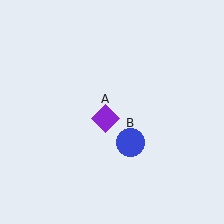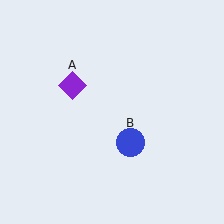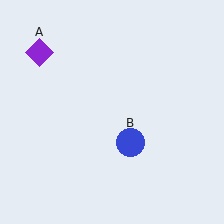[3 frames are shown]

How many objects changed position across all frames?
1 object changed position: purple diamond (object A).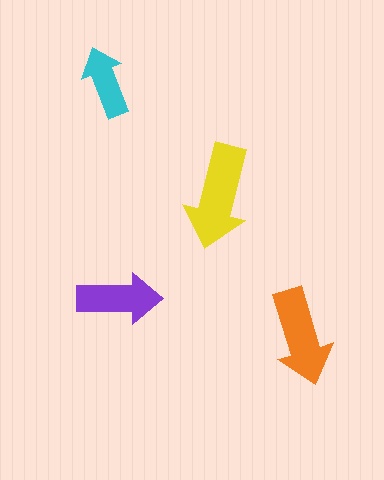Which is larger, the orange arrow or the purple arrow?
The orange one.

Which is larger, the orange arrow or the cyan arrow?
The orange one.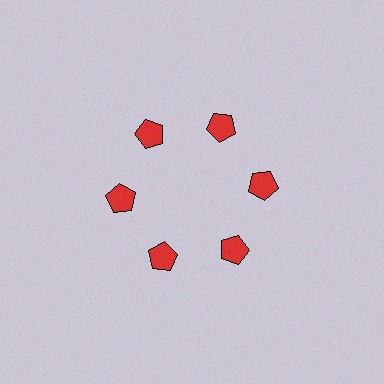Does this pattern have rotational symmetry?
Yes, this pattern has 6-fold rotational symmetry. It looks the same after rotating 60 degrees around the center.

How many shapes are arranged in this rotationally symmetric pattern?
There are 6 shapes, arranged in 6 groups of 1.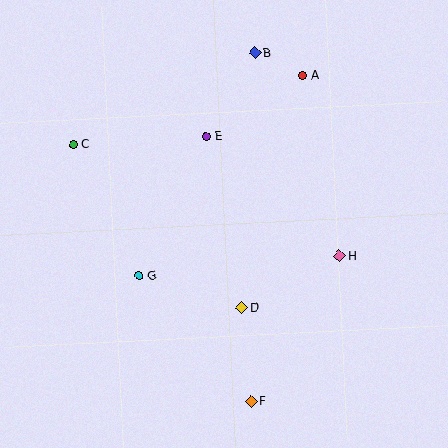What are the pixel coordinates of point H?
Point H is at (339, 256).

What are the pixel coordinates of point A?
Point A is at (302, 75).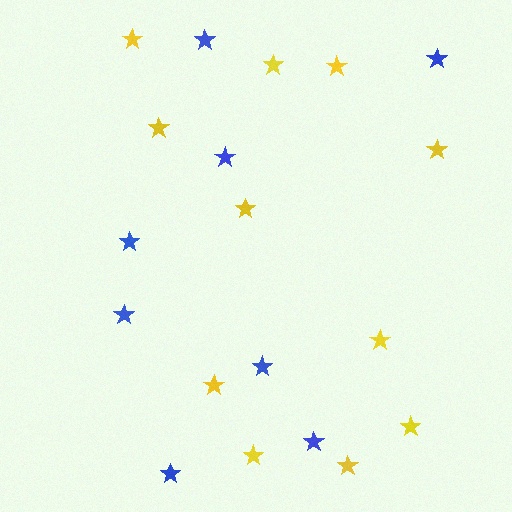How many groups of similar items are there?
There are 2 groups: one group of yellow stars (11) and one group of blue stars (8).